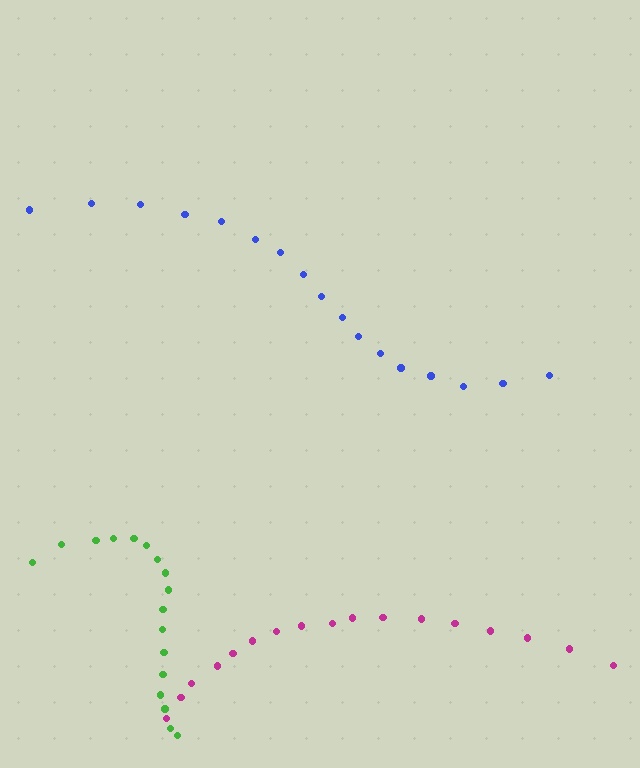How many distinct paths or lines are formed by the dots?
There are 3 distinct paths.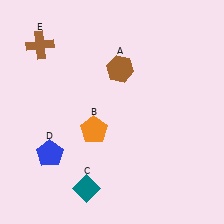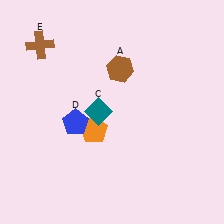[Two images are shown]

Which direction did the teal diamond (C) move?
The teal diamond (C) moved up.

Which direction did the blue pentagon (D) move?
The blue pentagon (D) moved up.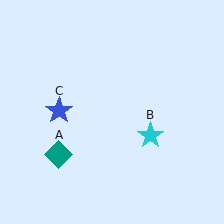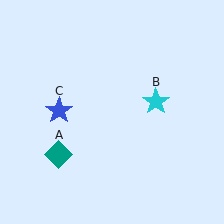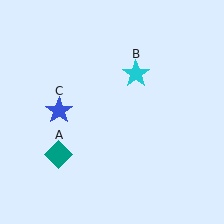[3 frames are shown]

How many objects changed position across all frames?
1 object changed position: cyan star (object B).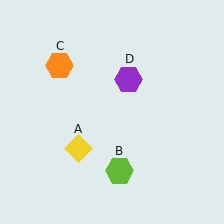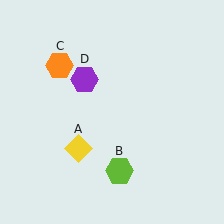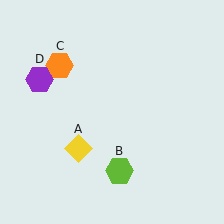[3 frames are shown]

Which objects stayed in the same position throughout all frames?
Yellow diamond (object A) and lime hexagon (object B) and orange hexagon (object C) remained stationary.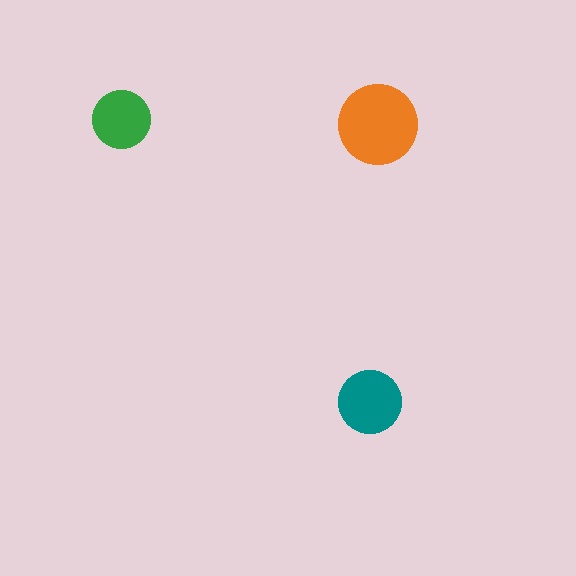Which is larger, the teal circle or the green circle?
The teal one.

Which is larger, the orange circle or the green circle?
The orange one.